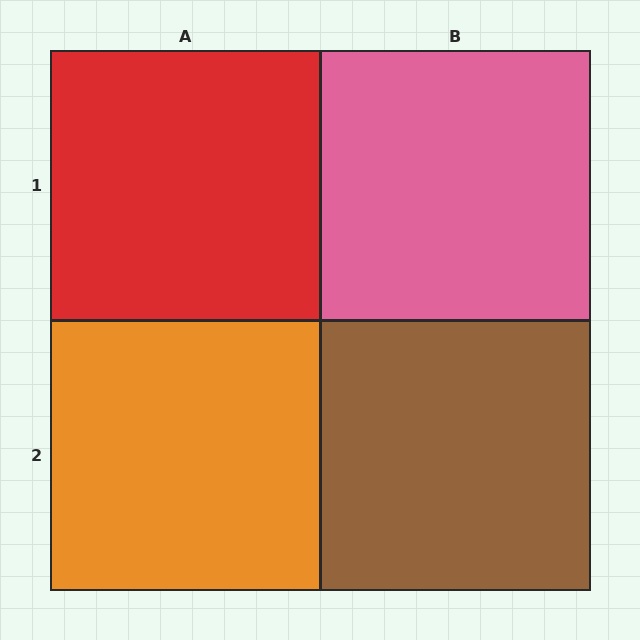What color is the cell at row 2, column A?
Orange.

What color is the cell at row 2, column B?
Brown.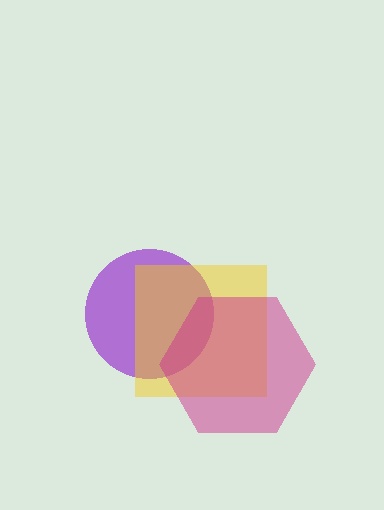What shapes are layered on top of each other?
The layered shapes are: a purple circle, a yellow square, a magenta hexagon.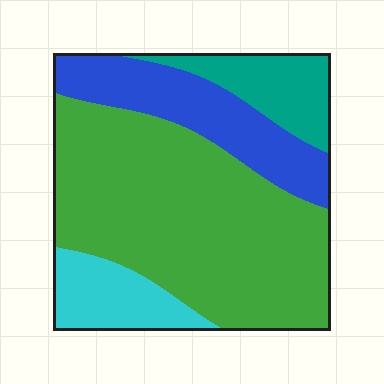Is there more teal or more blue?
Blue.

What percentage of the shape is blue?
Blue takes up less than a quarter of the shape.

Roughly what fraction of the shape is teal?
Teal takes up about one eighth (1/8) of the shape.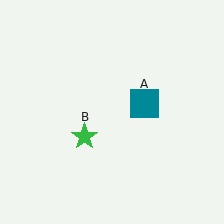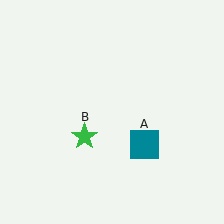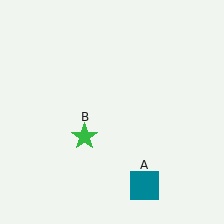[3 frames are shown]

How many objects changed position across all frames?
1 object changed position: teal square (object A).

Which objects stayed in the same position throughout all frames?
Green star (object B) remained stationary.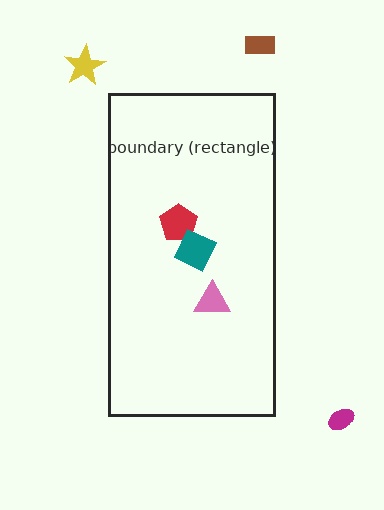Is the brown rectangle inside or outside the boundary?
Outside.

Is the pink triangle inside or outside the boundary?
Inside.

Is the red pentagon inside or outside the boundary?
Inside.